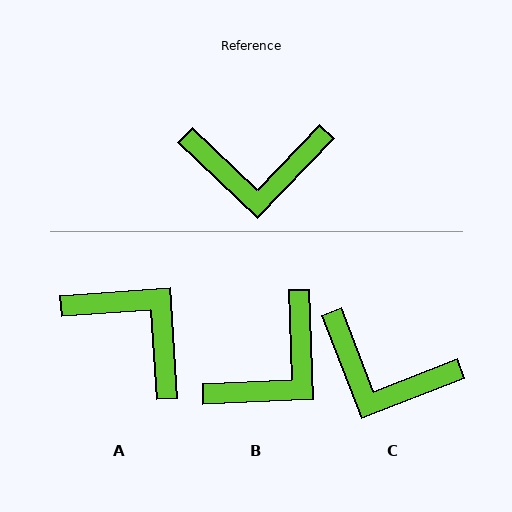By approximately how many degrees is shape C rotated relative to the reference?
Approximately 25 degrees clockwise.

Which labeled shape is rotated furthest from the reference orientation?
A, about 138 degrees away.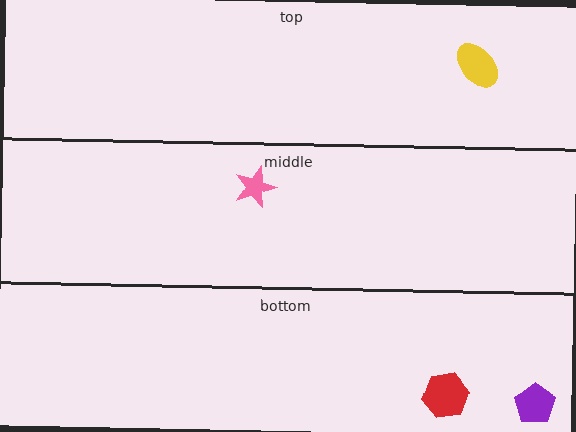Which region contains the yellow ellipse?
The top region.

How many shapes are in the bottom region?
2.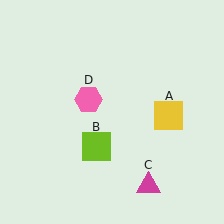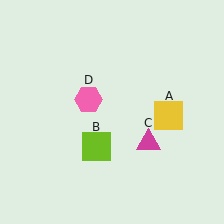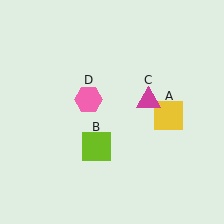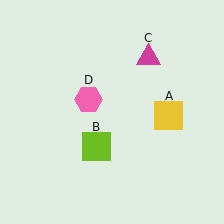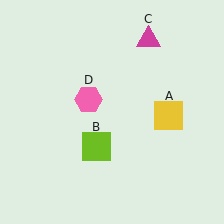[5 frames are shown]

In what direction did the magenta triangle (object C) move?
The magenta triangle (object C) moved up.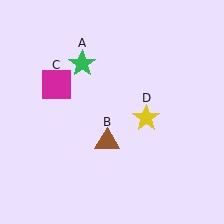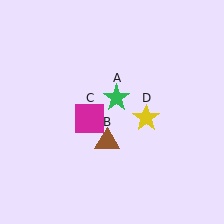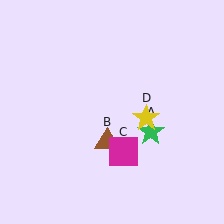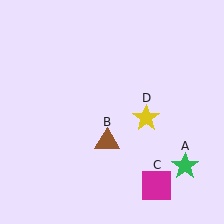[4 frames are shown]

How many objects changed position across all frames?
2 objects changed position: green star (object A), magenta square (object C).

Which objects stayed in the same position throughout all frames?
Brown triangle (object B) and yellow star (object D) remained stationary.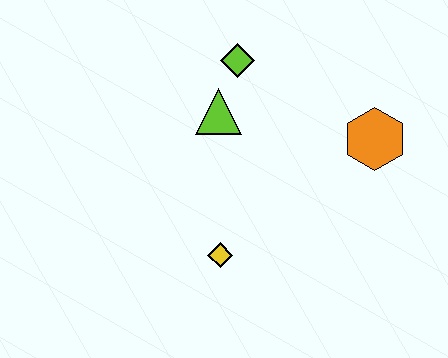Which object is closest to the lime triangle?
The lime diamond is closest to the lime triangle.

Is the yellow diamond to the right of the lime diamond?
No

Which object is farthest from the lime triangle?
The orange hexagon is farthest from the lime triangle.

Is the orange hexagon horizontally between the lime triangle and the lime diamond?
No